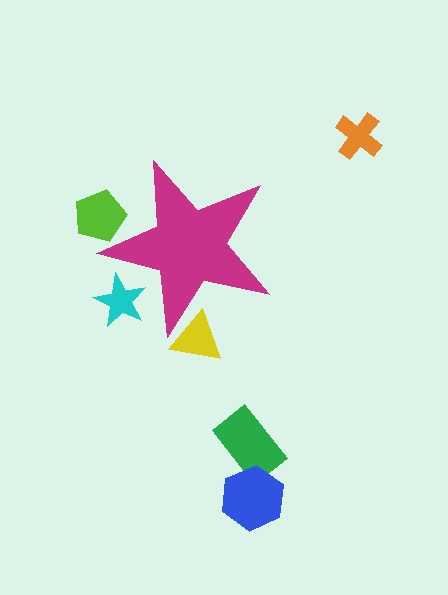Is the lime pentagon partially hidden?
Yes, the lime pentagon is partially hidden behind the magenta star.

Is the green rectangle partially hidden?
No, the green rectangle is fully visible.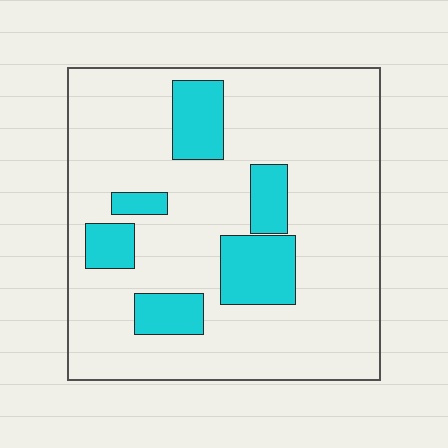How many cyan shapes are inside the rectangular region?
6.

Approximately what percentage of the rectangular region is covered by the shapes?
Approximately 20%.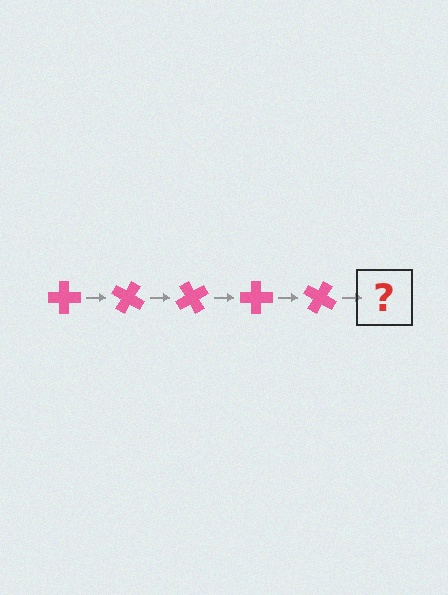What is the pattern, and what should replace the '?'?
The pattern is that the cross rotates 30 degrees each step. The '?' should be a pink cross rotated 150 degrees.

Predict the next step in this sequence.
The next step is a pink cross rotated 150 degrees.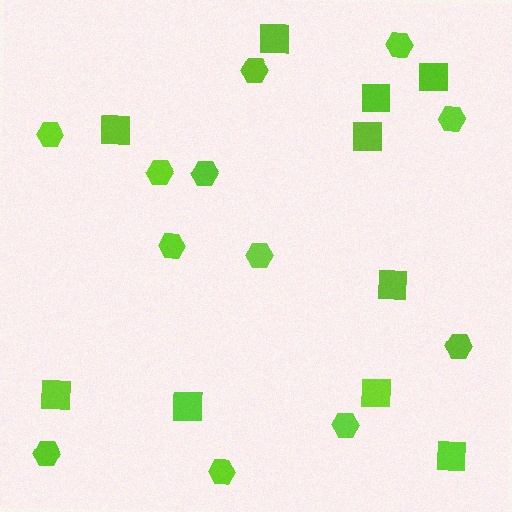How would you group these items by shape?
There are 2 groups: one group of squares (10) and one group of hexagons (12).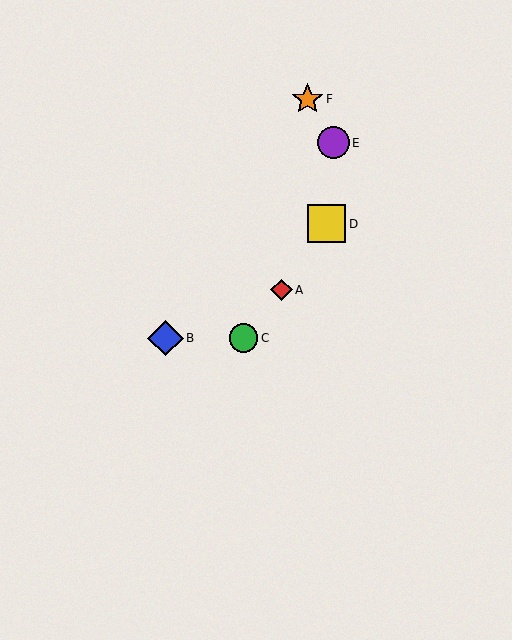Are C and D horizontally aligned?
No, C is at y≈338 and D is at y≈224.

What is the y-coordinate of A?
Object A is at y≈290.